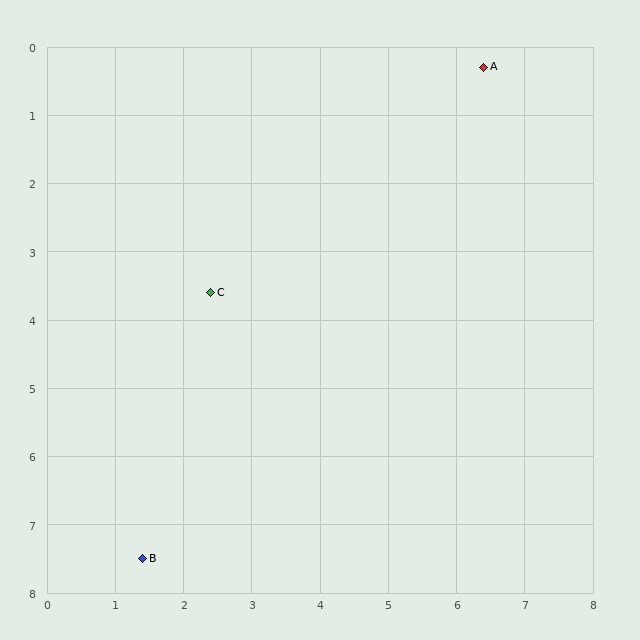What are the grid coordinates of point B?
Point B is at approximately (1.4, 7.5).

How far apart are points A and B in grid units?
Points A and B are about 8.8 grid units apart.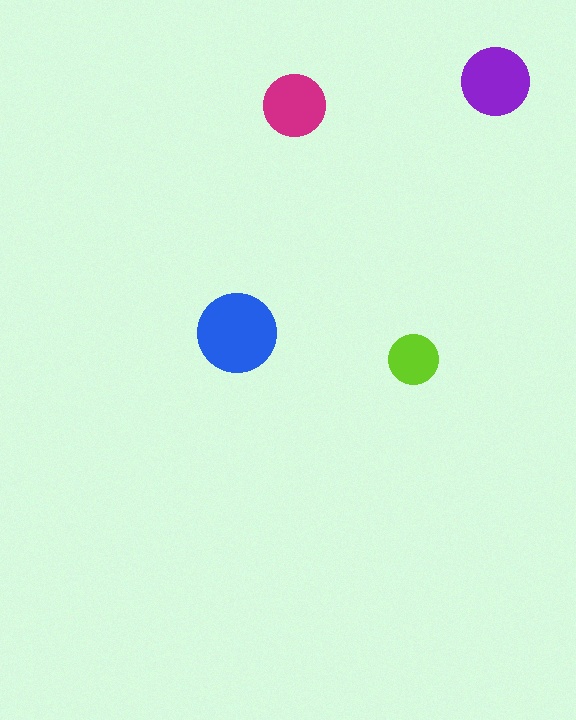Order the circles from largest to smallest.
the blue one, the purple one, the magenta one, the lime one.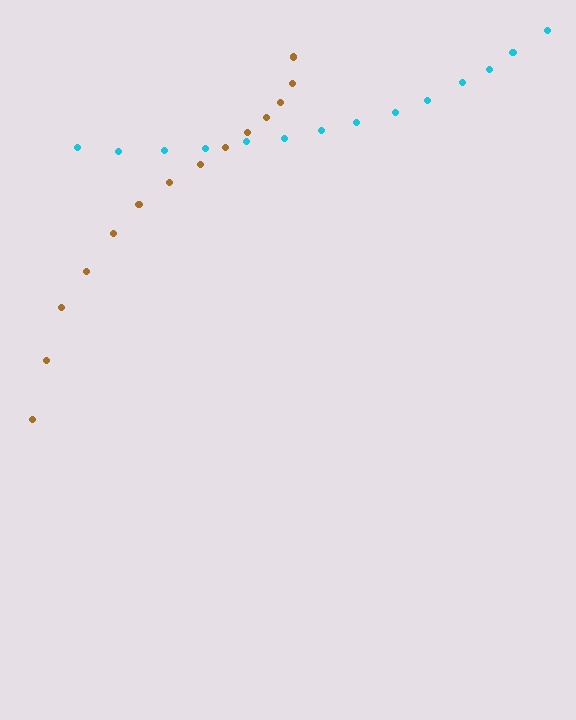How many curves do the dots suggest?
There are 2 distinct paths.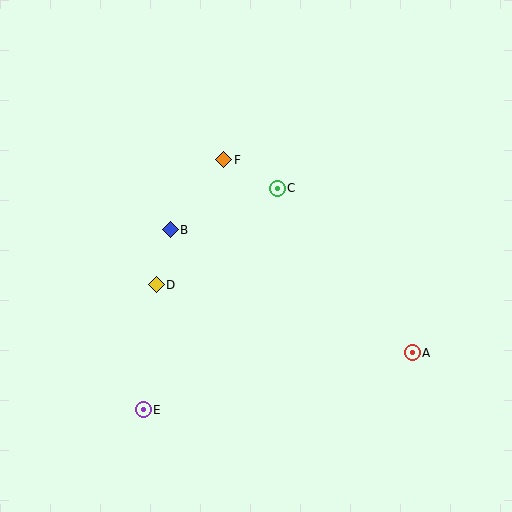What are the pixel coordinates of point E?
Point E is at (143, 410).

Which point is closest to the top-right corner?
Point C is closest to the top-right corner.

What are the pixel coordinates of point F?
Point F is at (224, 160).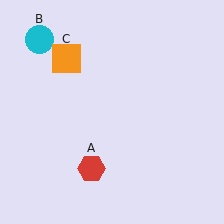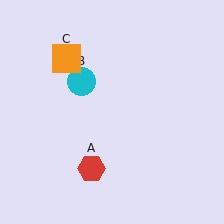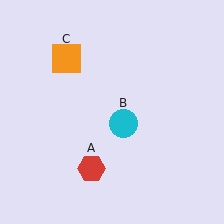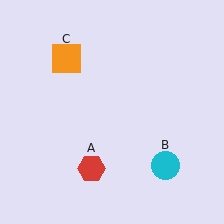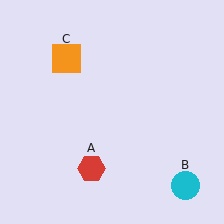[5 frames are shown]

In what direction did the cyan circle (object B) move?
The cyan circle (object B) moved down and to the right.